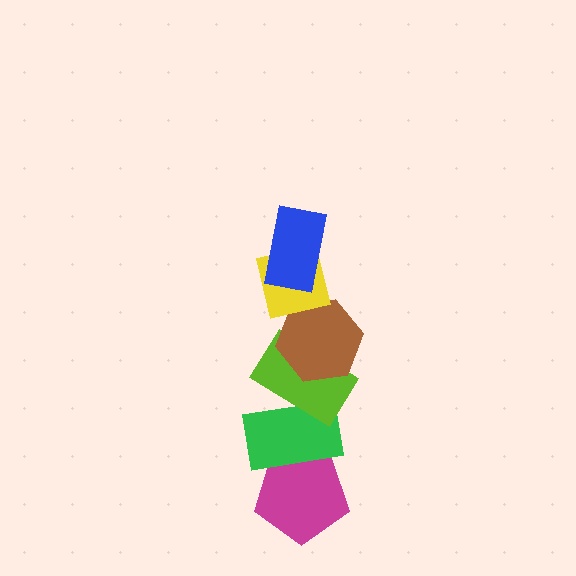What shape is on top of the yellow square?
The blue rectangle is on top of the yellow square.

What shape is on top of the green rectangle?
The lime rectangle is on top of the green rectangle.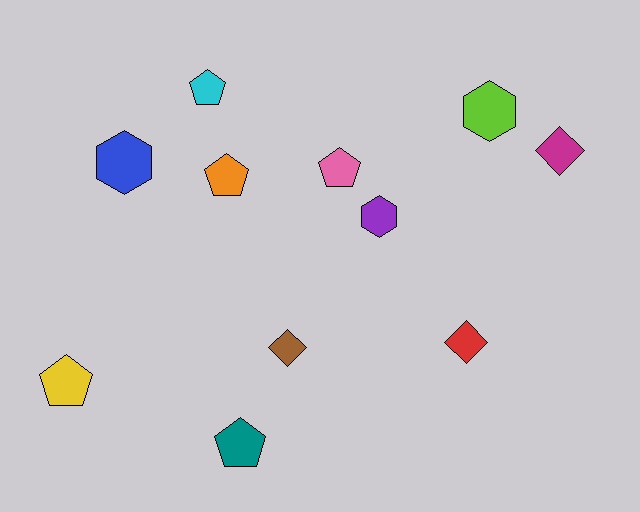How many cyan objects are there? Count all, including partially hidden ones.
There is 1 cyan object.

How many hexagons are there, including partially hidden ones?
There are 3 hexagons.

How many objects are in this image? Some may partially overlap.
There are 11 objects.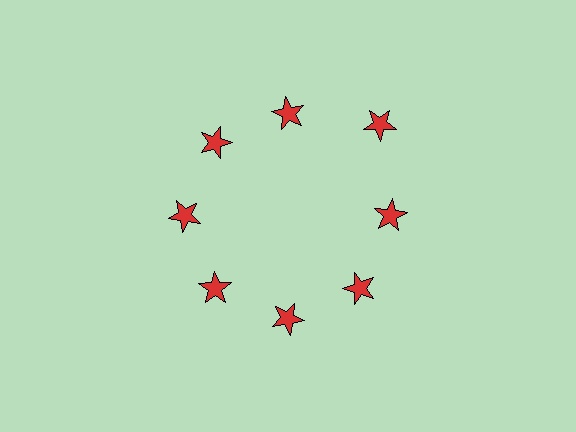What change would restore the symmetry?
The symmetry would be restored by moving it inward, back onto the ring so that all 8 stars sit at equal angles and equal distance from the center.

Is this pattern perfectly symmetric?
No. The 8 red stars are arranged in a ring, but one element near the 2 o'clock position is pushed outward from the center, breaking the 8-fold rotational symmetry.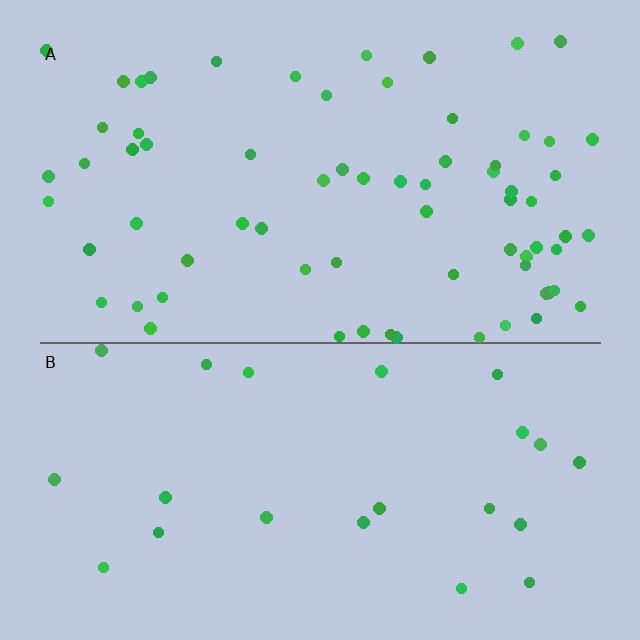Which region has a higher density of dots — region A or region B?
A (the top).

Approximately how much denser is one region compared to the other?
Approximately 3.0× — region A over region B.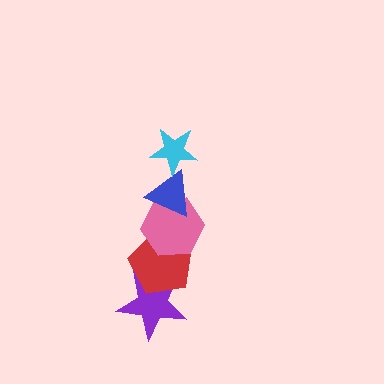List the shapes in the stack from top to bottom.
From top to bottom: the cyan star, the blue triangle, the pink hexagon, the red pentagon, the purple star.